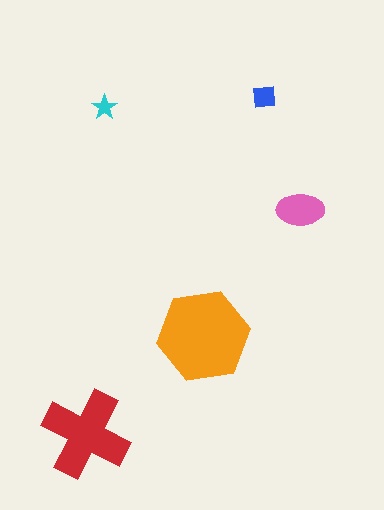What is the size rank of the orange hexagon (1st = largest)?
1st.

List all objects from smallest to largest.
The cyan star, the blue square, the pink ellipse, the red cross, the orange hexagon.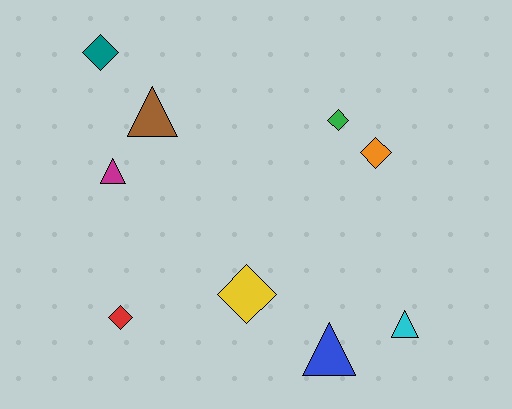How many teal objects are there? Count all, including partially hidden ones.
There is 1 teal object.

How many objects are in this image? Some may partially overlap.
There are 9 objects.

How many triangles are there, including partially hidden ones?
There are 4 triangles.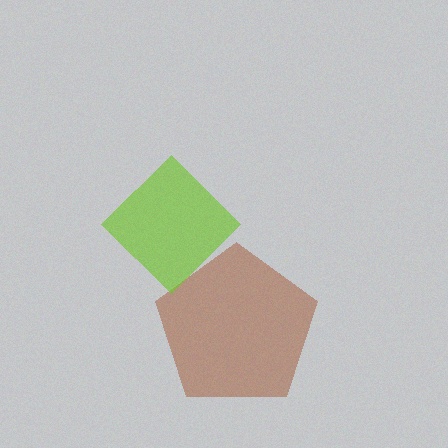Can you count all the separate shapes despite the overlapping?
Yes, there are 2 separate shapes.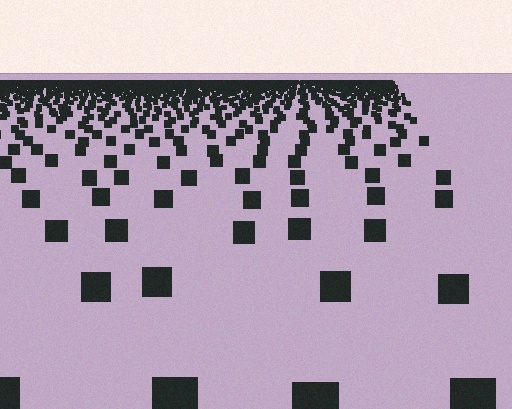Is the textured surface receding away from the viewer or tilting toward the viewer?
The surface is receding away from the viewer. Texture elements get smaller and denser toward the top.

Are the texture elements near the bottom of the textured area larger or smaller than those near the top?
Larger. Near the bottom, elements are closer to the viewer and appear at a bigger on-screen size.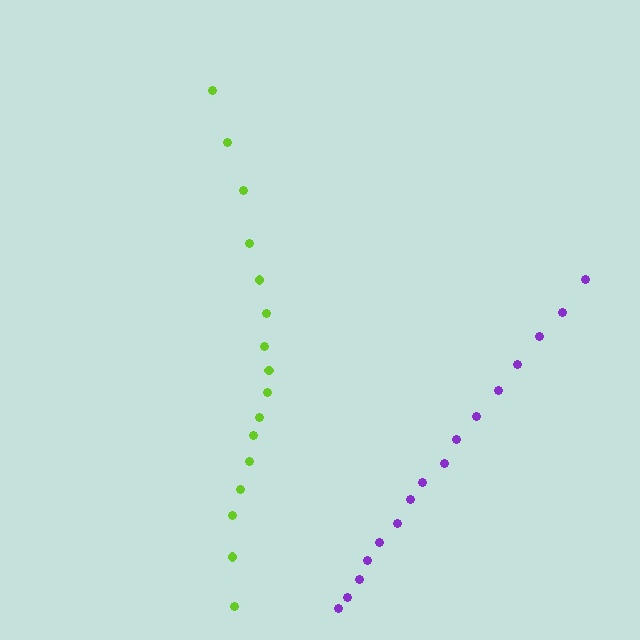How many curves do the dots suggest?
There are 2 distinct paths.